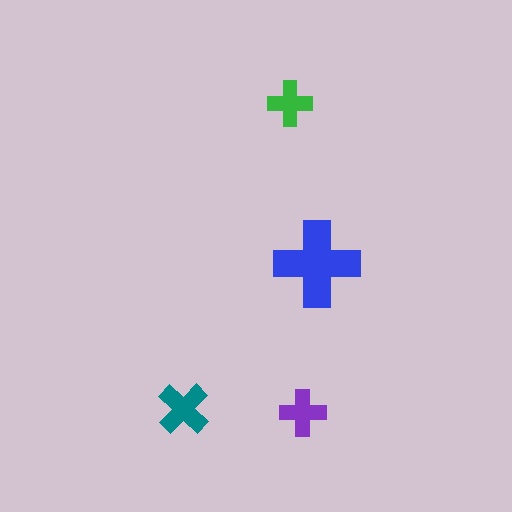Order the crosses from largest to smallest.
the blue one, the teal one, the purple one, the green one.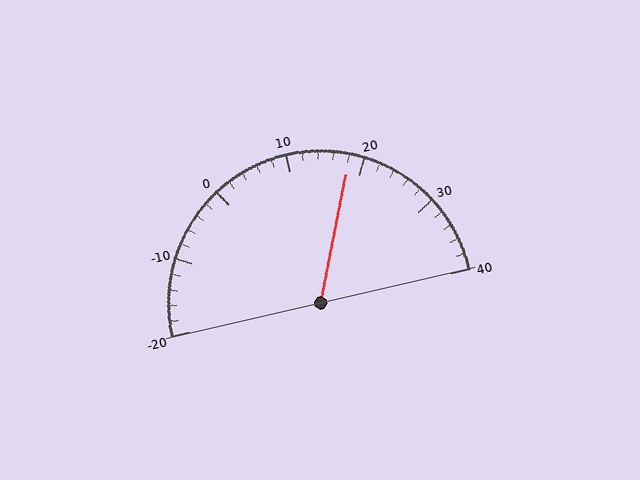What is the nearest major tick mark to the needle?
The nearest major tick mark is 20.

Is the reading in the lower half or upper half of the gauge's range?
The reading is in the upper half of the range (-20 to 40).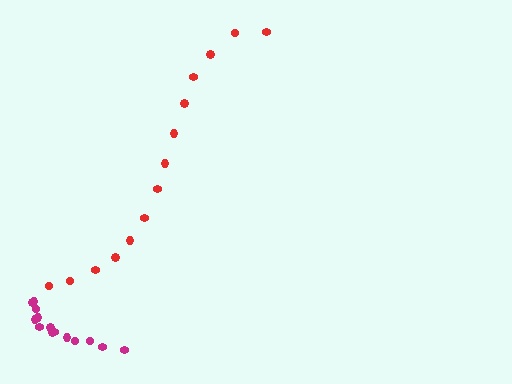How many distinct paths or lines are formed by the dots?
There are 2 distinct paths.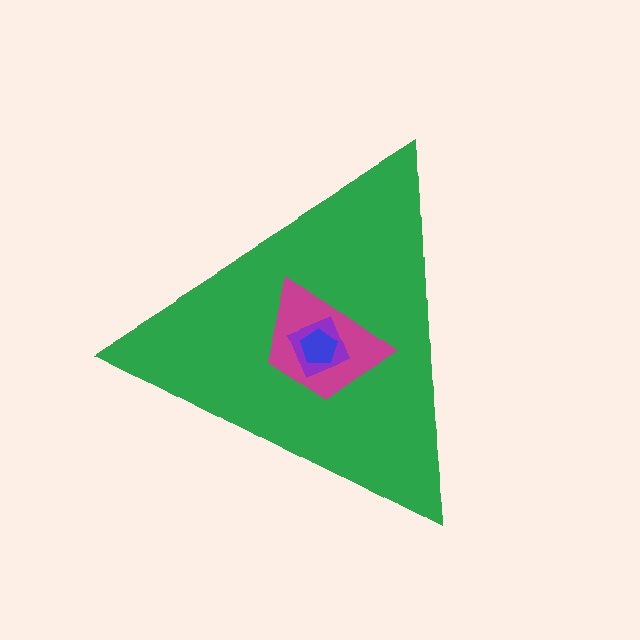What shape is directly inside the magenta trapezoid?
The purple square.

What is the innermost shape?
The blue pentagon.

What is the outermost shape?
The green triangle.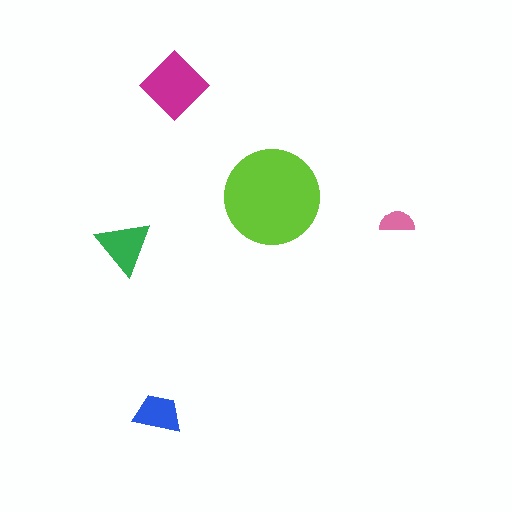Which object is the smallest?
The pink semicircle.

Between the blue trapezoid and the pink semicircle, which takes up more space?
The blue trapezoid.